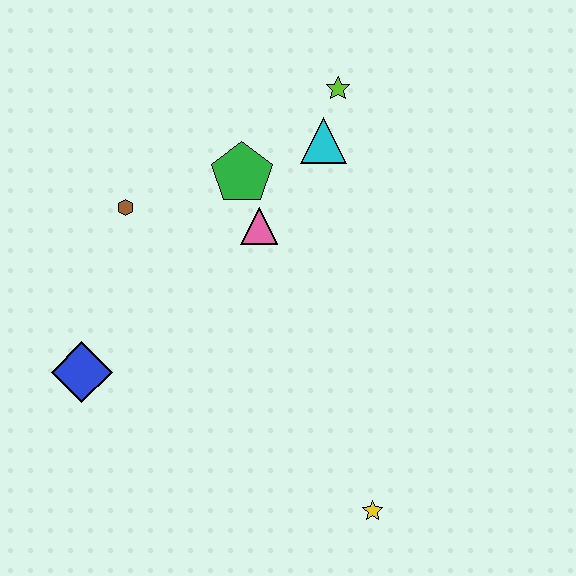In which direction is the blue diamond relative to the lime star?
The blue diamond is below the lime star.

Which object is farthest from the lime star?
The yellow star is farthest from the lime star.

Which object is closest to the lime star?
The cyan triangle is closest to the lime star.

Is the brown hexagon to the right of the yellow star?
No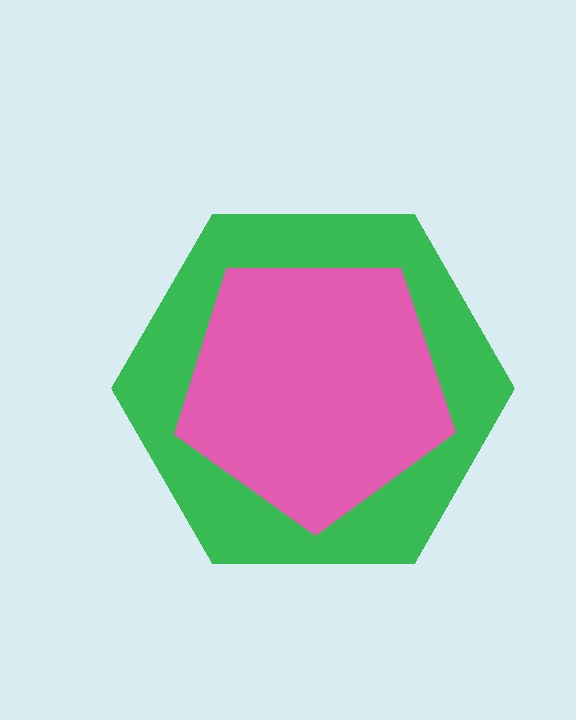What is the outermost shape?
The green hexagon.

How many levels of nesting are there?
2.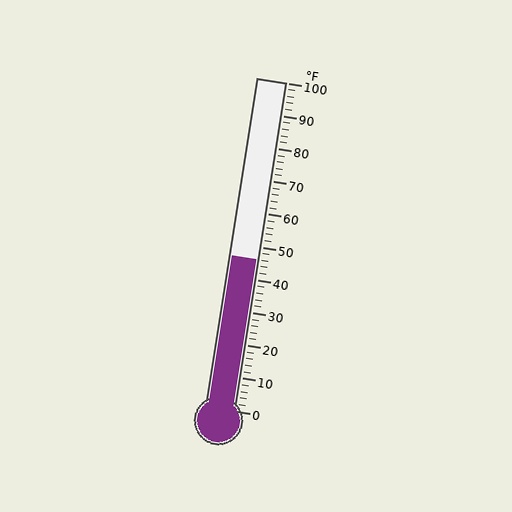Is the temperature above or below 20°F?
The temperature is above 20°F.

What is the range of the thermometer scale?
The thermometer scale ranges from 0°F to 100°F.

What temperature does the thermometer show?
The thermometer shows approximately 46°F.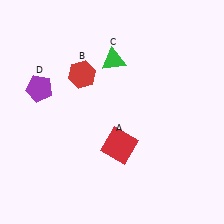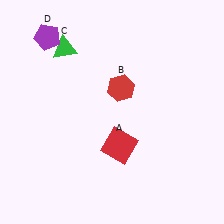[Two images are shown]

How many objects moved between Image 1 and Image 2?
3 objects moved between the two images.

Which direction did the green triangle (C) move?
The green triangle (C) moved left.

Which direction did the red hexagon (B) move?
The red hexagon (B) moved right.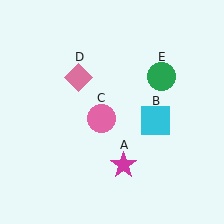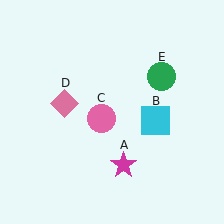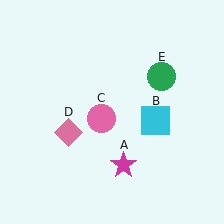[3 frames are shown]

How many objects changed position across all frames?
1 object changed position: pink diamond (object D).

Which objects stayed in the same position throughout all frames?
Magenta star (object A) and cyan square (object B) and pink circle (object C) and green circle (object E) remained stationary.